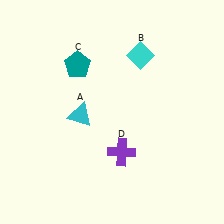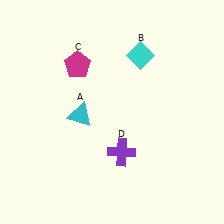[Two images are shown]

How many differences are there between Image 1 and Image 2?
There is 1 difference between the two images.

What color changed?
The pentagon (C) changed from teal in Image 1 to magenta in Image 2.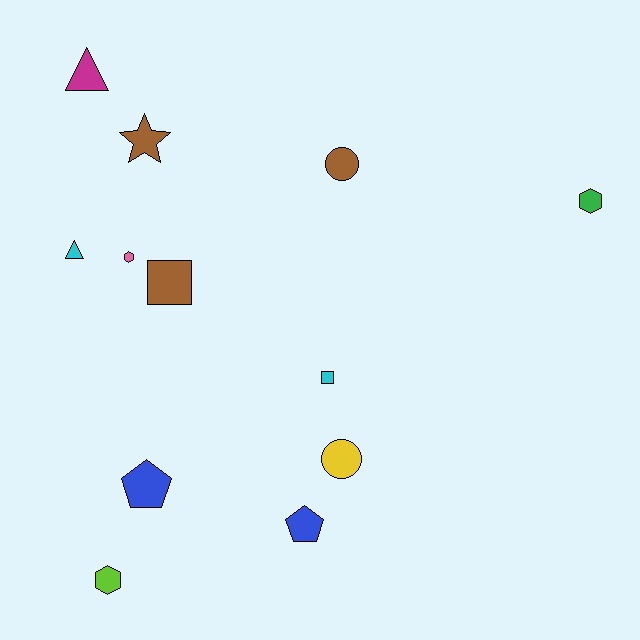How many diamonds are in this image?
There are no diamonds.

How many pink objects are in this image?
There is 1 pink object.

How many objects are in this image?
There are 12 objects.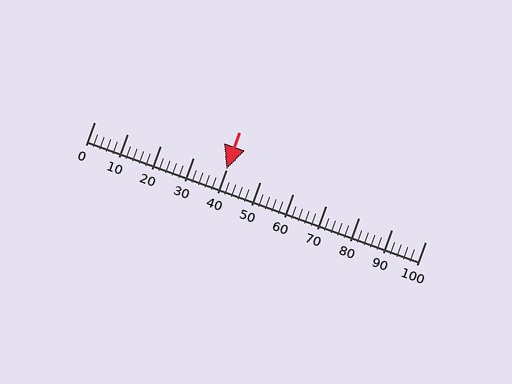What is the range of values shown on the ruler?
The ruler shows values from 0 to 100.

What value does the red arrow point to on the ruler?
The red arrow points to approximately 40.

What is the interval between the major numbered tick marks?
The major tick marks are spaced 10 units apart.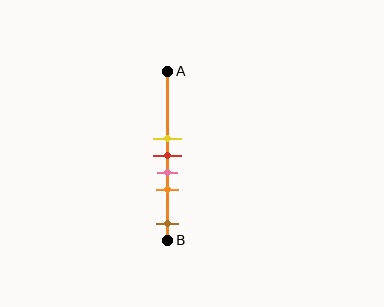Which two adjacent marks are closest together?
The yellow and red marks are the closest adjacent pair.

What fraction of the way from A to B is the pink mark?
The pink mark is approximately 60% (0.6) of the way from A to B.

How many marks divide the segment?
There are 5 marks dividing the segment.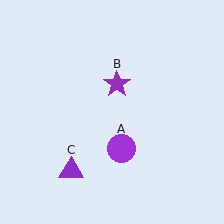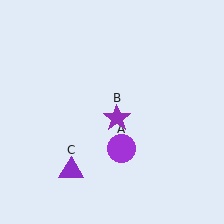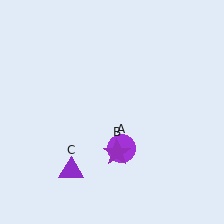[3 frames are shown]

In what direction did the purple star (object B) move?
The purple star (object B) moved down.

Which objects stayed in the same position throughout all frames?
Purple circle (object A) and purple triangle (object C) remained stationary.